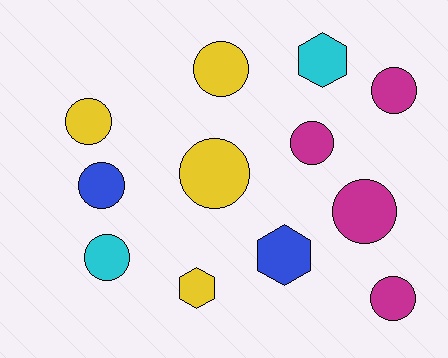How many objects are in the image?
There are 12 objects.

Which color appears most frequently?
Magenta, with 4 objects.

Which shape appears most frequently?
Circle, with 9 objects.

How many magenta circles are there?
There are 4 magenta circles.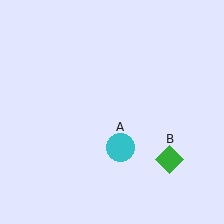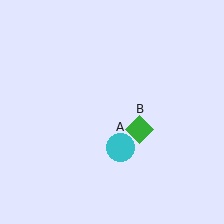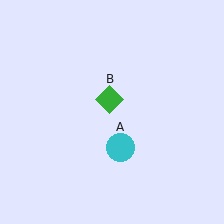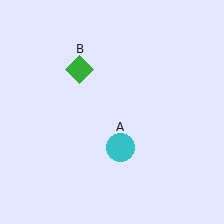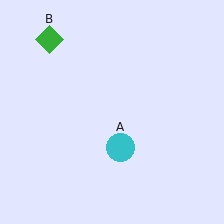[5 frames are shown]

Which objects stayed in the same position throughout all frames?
Cyan circle (object A) remained stationary.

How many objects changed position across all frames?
1 object changed position: green diamond (object B).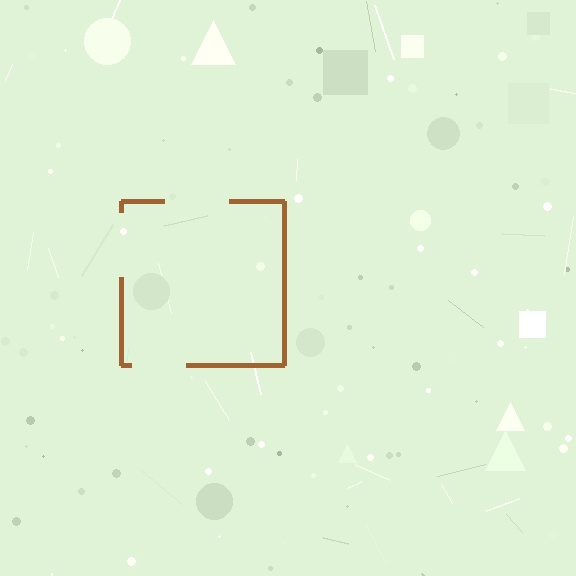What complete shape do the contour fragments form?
The contour fragments form a square.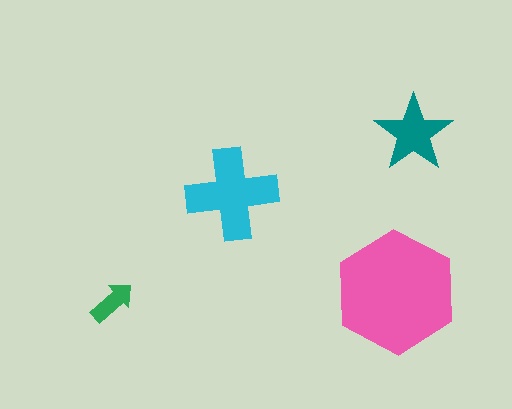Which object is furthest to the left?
The green arrow is leftmost.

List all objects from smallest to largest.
The green arrow, the teal star, the cyan cross, the pink hexagon.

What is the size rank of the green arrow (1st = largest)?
4th.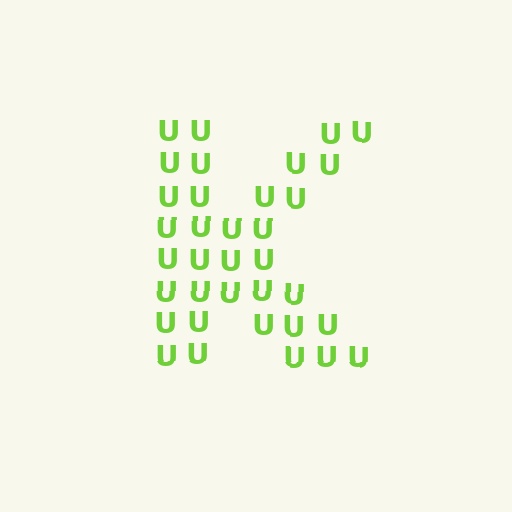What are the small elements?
The small elements are letter U's.